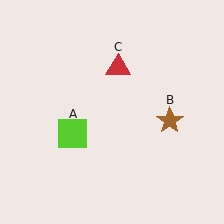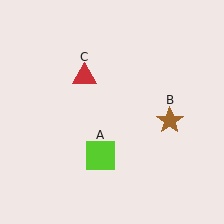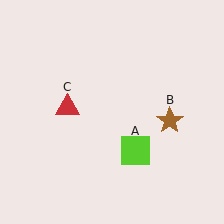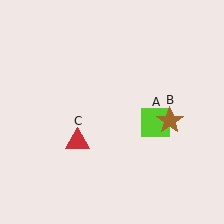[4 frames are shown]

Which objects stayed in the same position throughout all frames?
Brown star (object B) remained stationary.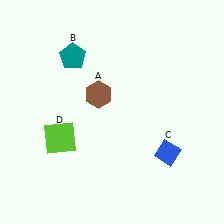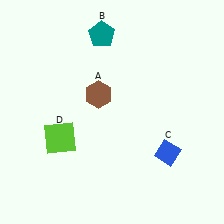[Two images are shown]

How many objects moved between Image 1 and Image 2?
1 object moved between the two images.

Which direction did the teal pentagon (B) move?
The teal pentagon (B) moved right.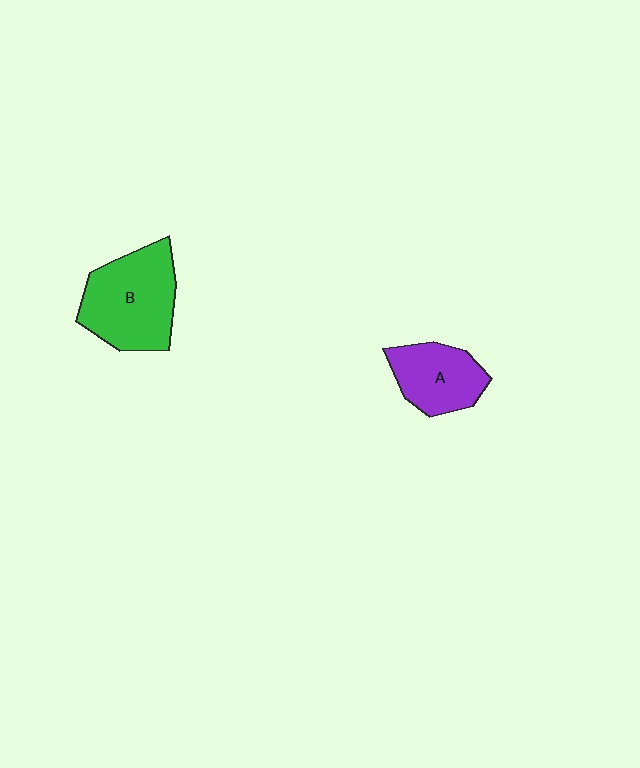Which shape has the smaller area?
Shape A (purple).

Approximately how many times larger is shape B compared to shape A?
Approximately 1.5 times.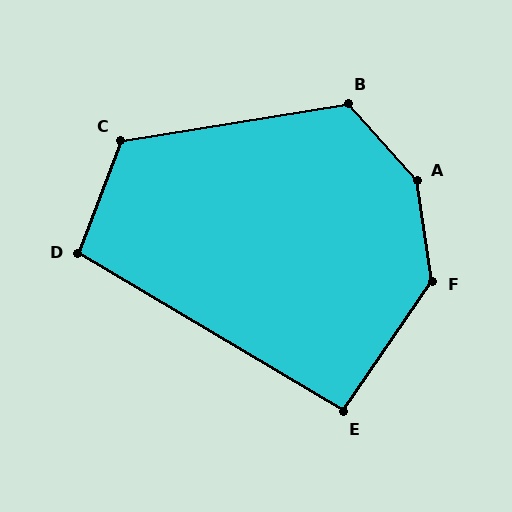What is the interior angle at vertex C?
Approximately 120 degrees (obtuse).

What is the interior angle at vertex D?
Approximately 100 degrees (obtuse).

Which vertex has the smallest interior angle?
E, at approximately 94 degrees.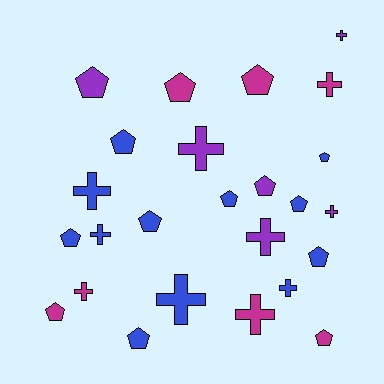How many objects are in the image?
There are 25 objects.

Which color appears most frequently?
Blue, with 12 objects.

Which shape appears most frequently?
Pentagon, with 14 objects.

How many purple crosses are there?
There are 4 purple crosses.